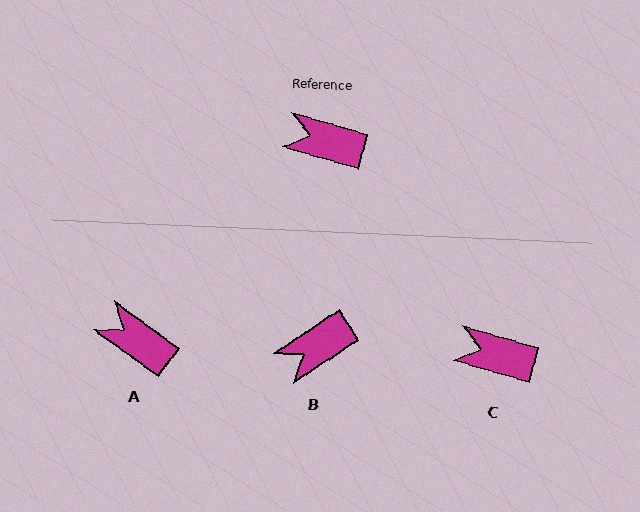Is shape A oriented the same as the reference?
No, it is off by about 20 degrees.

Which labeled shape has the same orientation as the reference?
C.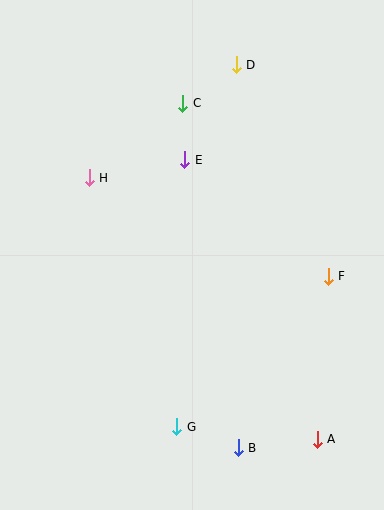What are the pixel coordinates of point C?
Point C is at (183, 103).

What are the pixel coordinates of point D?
Point D is at (236, 65).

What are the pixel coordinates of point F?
Point F is at (328, 276).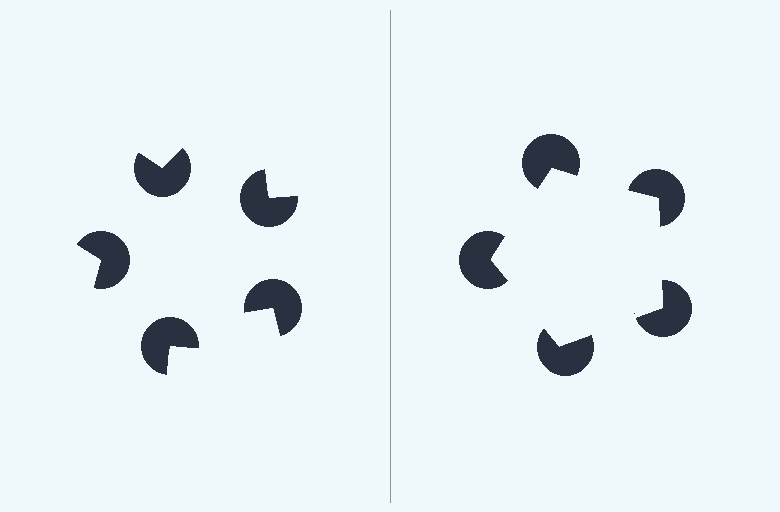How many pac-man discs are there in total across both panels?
10 — 5 on each side.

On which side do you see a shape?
An illusory pentagon appears on the right side. On the left side the wedge cuts are rotated, so no coherent shape forms.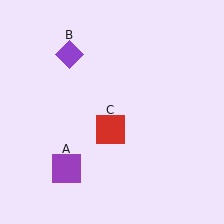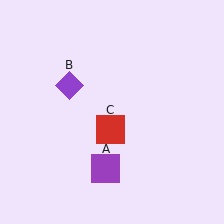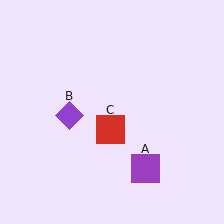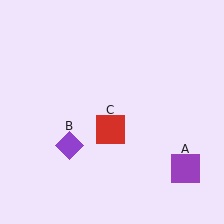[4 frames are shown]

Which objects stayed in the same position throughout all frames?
Red square (object C) remained stationary.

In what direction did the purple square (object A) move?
The purple square (object A) moved right.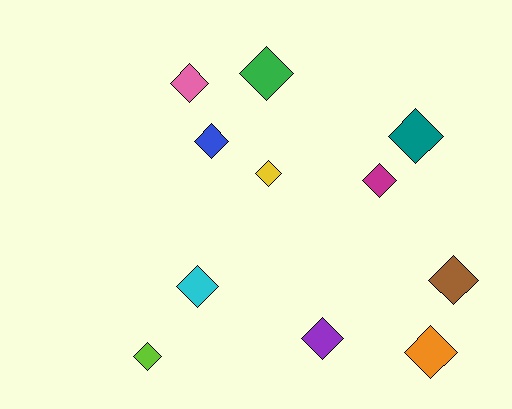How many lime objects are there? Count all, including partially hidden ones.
There is 1 lime object.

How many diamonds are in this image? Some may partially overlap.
There are 11 diamonds.